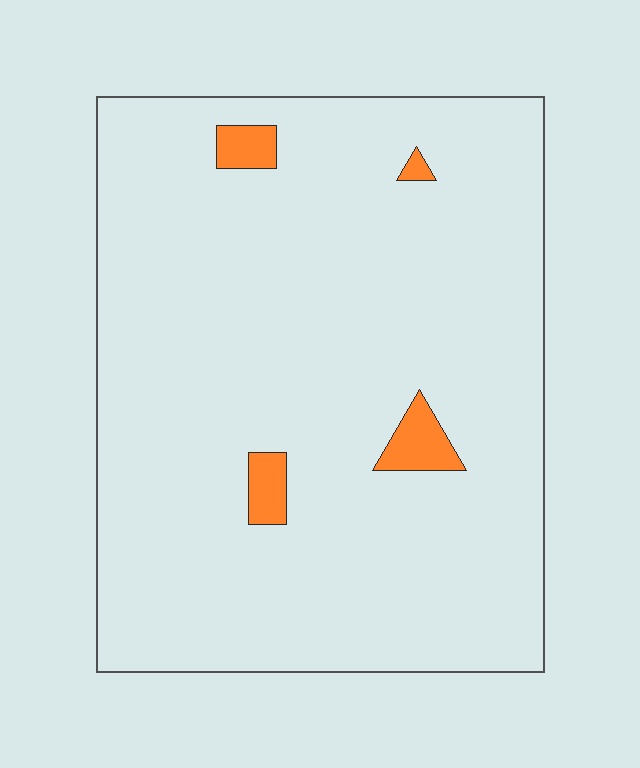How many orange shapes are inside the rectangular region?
4.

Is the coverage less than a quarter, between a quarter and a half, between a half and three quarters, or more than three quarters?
Less than a quarter.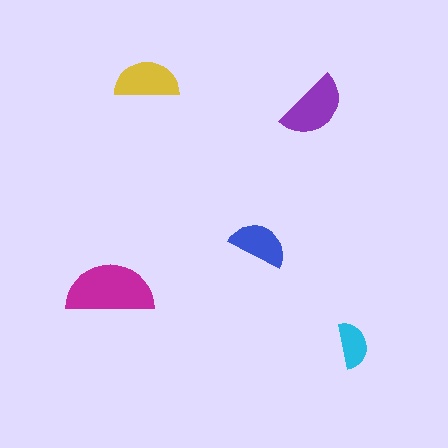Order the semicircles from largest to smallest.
the magenta one, the purple one, the yellow one, the blue one, the cyan one.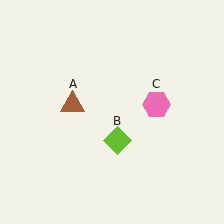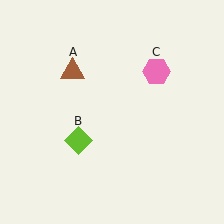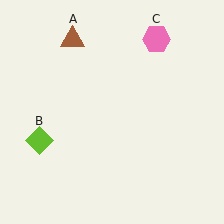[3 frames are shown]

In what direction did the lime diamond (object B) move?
The lime diamond (object B) moved left.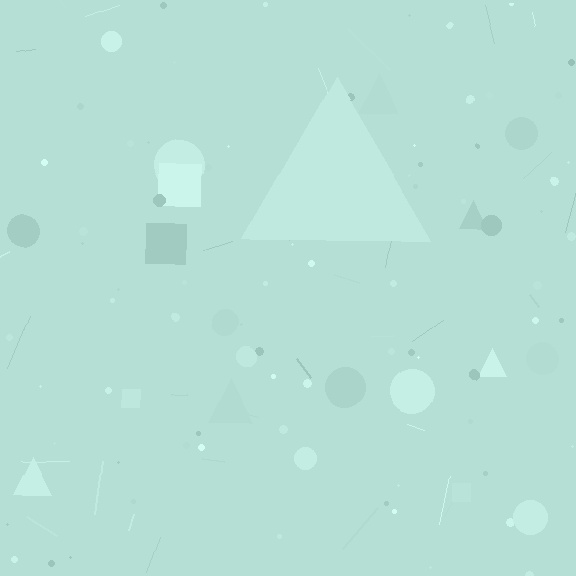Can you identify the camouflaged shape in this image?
The camouflaged shape is a triangle.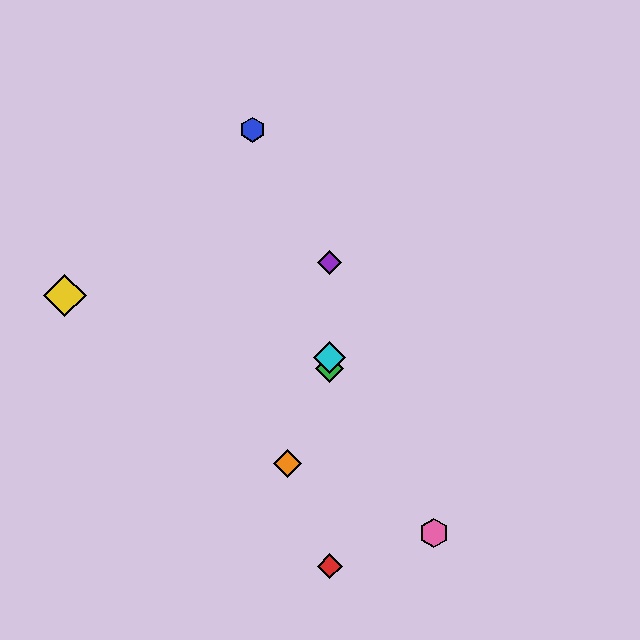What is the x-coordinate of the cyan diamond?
The cyan diamond is at x≈330.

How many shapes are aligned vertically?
4 shapes (the red diamond, the green diamond, the purple diamond, the cyan diamond) are aligned vertically.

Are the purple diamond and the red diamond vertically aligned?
Yes, both are at x≈330.